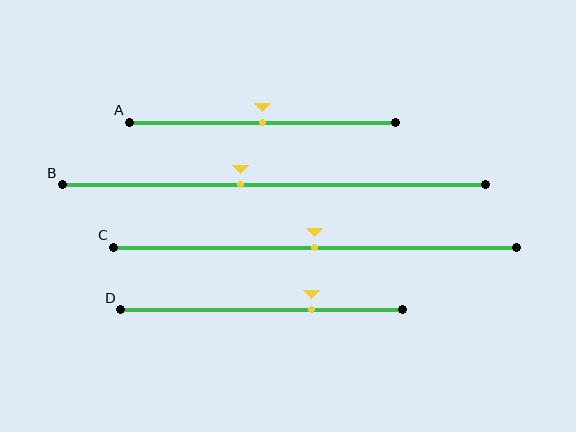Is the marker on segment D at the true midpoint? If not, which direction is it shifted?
No, the marker on segment D is shifted to the right by about 18% of the segment length.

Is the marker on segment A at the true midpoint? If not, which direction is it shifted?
Yes, the marker on segment A is at the true midpoint.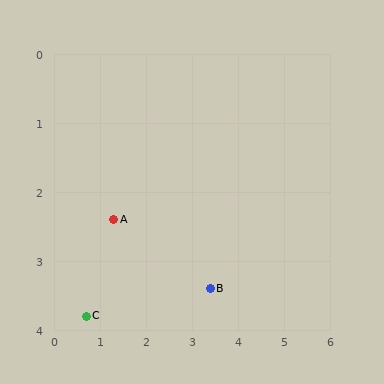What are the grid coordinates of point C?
Point C is at approximately (0.7, 3.8).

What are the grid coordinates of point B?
Point B is at approximately (3.4, 3.4).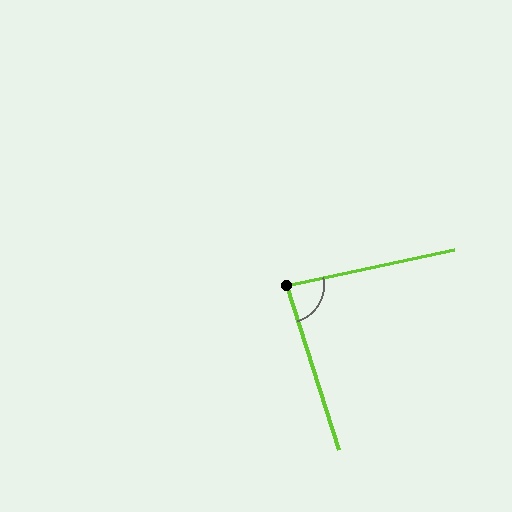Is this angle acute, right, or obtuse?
It is acute.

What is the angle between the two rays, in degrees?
Approximately 85 degrees.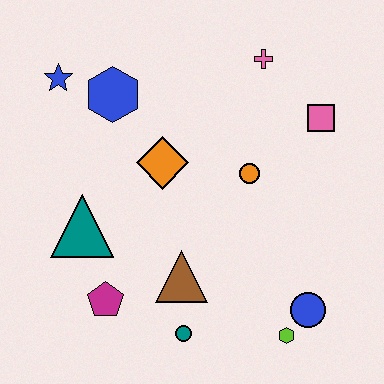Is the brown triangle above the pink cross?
No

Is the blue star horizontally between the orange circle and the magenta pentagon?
No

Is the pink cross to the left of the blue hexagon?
No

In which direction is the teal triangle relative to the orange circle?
The teal triangle is to the left of the orange circle.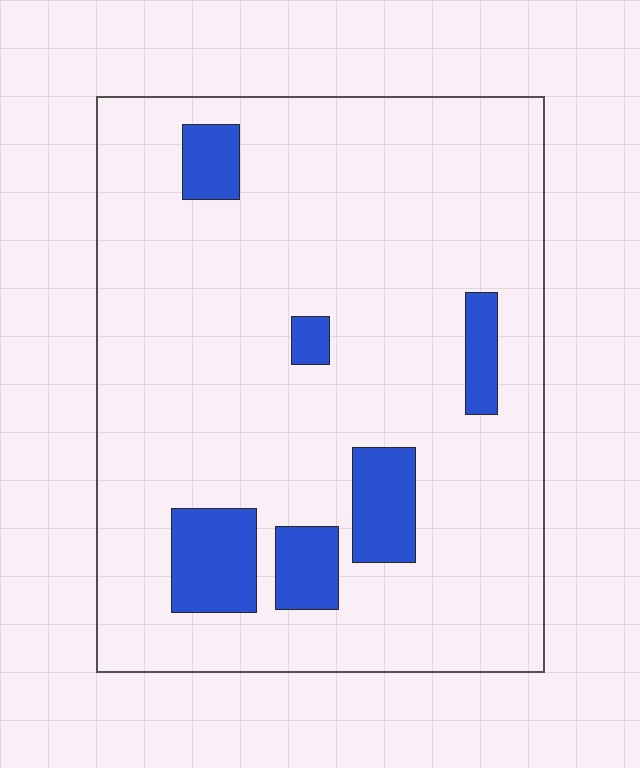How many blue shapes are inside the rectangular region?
6.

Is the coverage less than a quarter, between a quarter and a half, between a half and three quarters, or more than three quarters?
Less than a quarter.